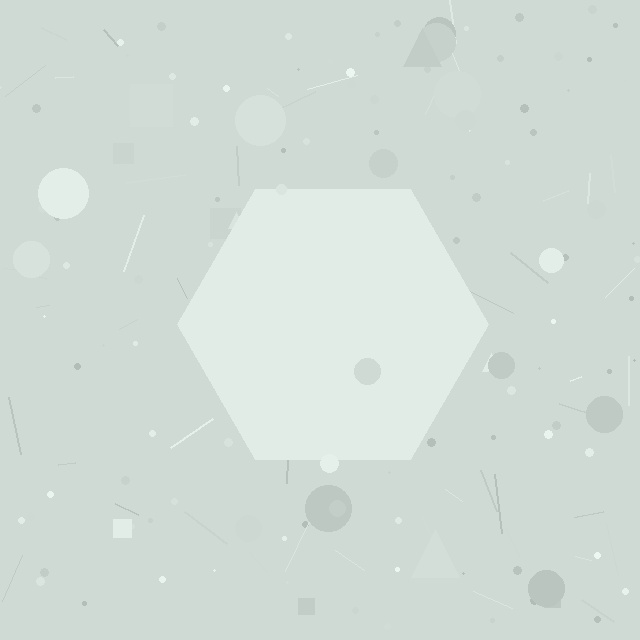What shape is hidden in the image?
A hexagon is hidden in the image.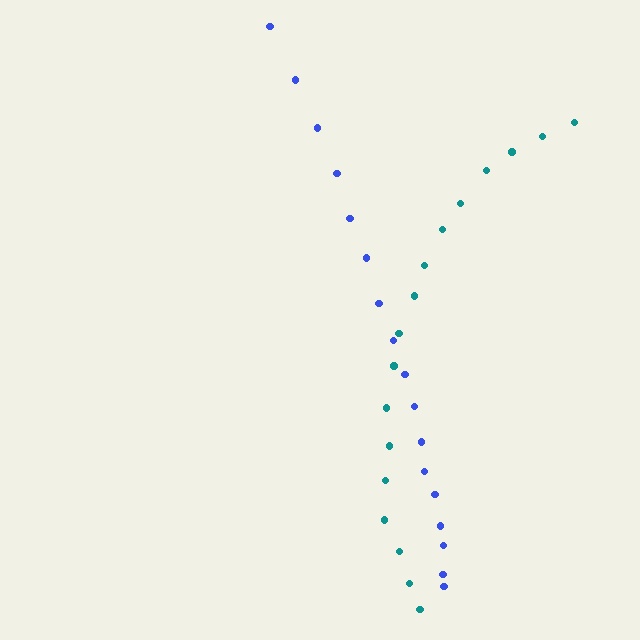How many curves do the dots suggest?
There are 2 distinct paths.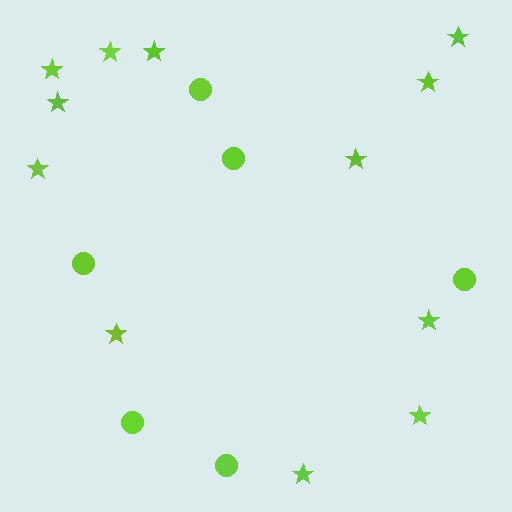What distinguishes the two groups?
There are 2 groups: one group of stars (12) and one group of circles (6).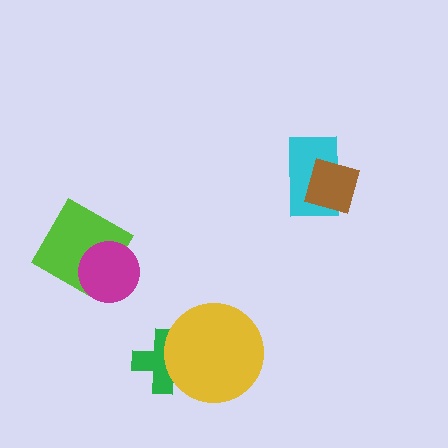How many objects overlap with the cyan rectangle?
1 object overlaps with the cyan rectangle.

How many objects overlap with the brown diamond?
1 object overlaps with the brown diamond.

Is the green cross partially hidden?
Yes, it is partially covered by another shape.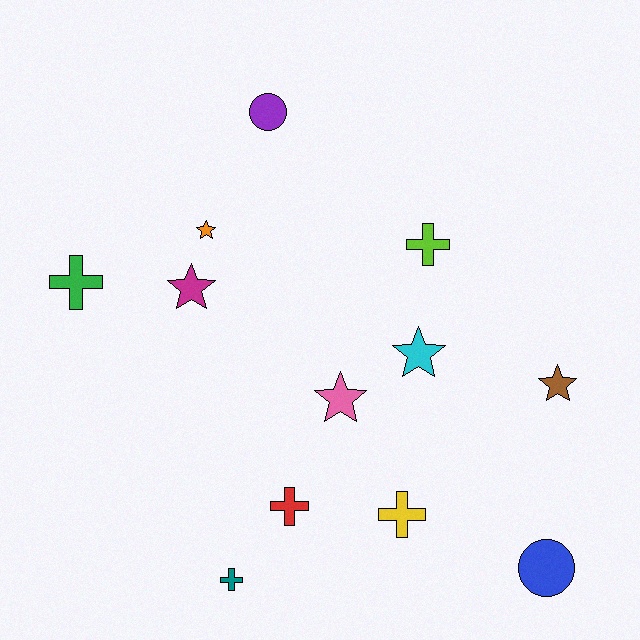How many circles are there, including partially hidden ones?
There are 2 circles.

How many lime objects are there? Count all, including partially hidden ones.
There is 1 lime object.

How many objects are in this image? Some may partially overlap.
There are 12 objects.